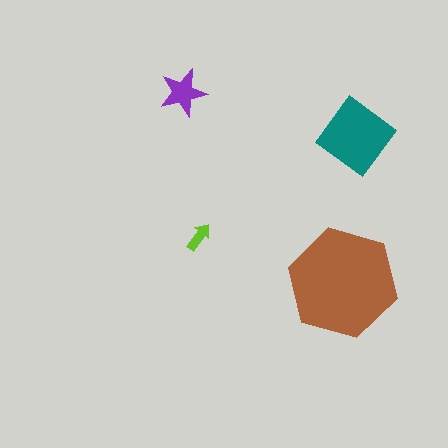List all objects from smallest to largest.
The lime arrow, the purple star, the teal diamond, the brown hexagon.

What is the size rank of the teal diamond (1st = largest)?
2nd.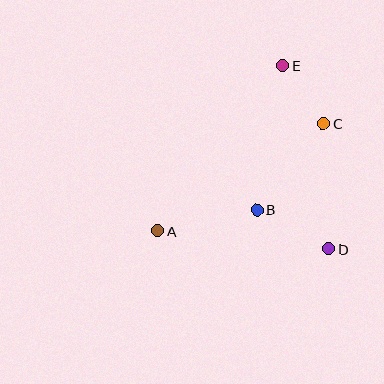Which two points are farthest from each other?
Points A and E are farthest from each other.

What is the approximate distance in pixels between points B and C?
The distance between B and C is approximately 109 pixels.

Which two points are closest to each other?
Points C and E are closest to each other.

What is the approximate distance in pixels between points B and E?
The distance between B and E is approximately 146 pixels.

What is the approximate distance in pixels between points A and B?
The distance between A and B is approximately 101 pixels.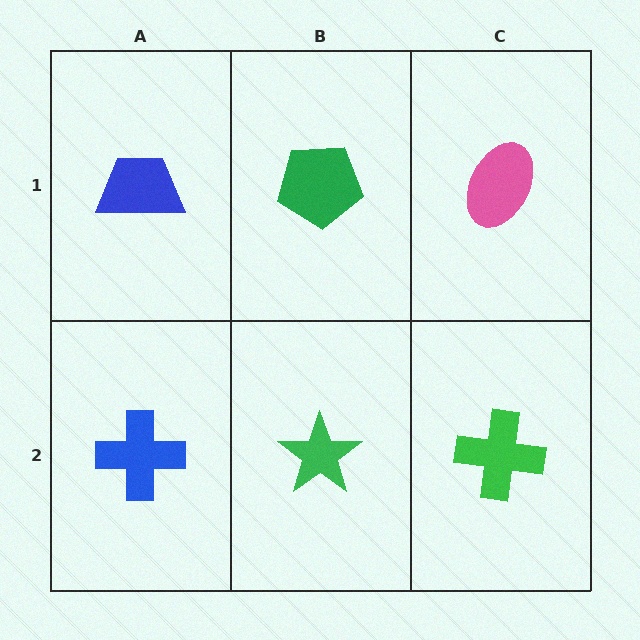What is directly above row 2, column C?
A pink ellipse.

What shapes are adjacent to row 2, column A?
A blue trapezoid (row 1, column A), a green star (row 2, column B).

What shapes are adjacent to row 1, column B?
A green star (row 2, column B), a blue trapezoid (row 1, column A), a pink ellipse (row 1, column C).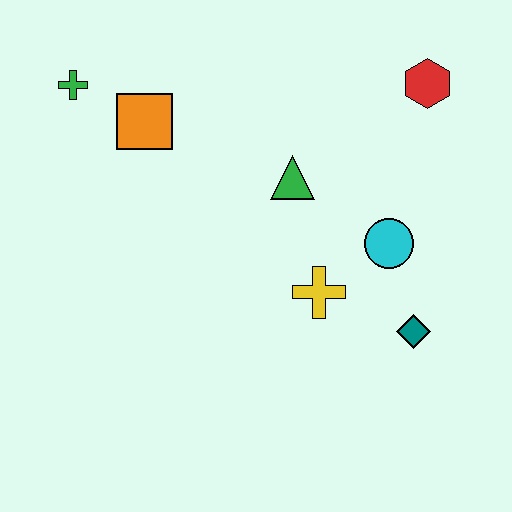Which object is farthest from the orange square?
The teal diamond is farthest from the orange square.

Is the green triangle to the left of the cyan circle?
Yes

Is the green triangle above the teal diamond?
Yes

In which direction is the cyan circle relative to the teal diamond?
The cyan circle is above the teal diamond.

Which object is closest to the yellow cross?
The cyan circle is closest to the yellow cross.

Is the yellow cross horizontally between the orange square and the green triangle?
No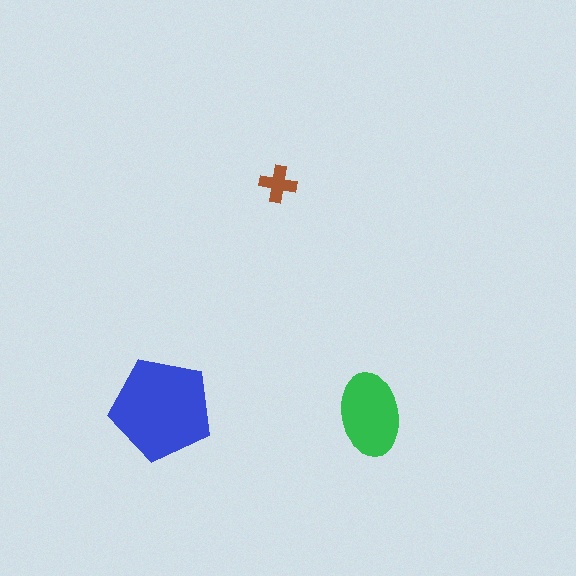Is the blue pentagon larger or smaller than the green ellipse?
Larger.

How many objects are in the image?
There are 3 objects in the image.